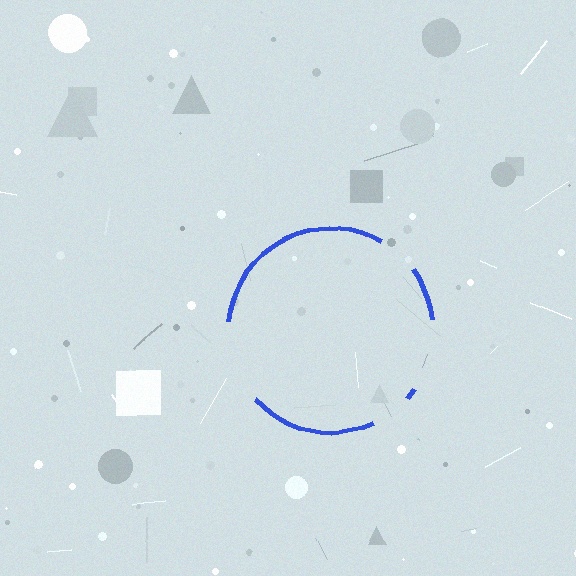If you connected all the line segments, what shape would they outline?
They would outline a circle.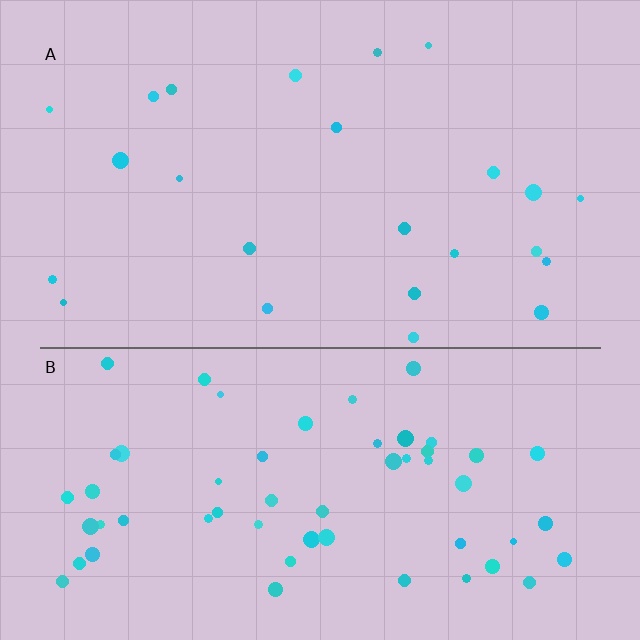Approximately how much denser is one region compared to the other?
Approximately 2.4× — region B over region A.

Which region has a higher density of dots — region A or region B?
B (the bottom).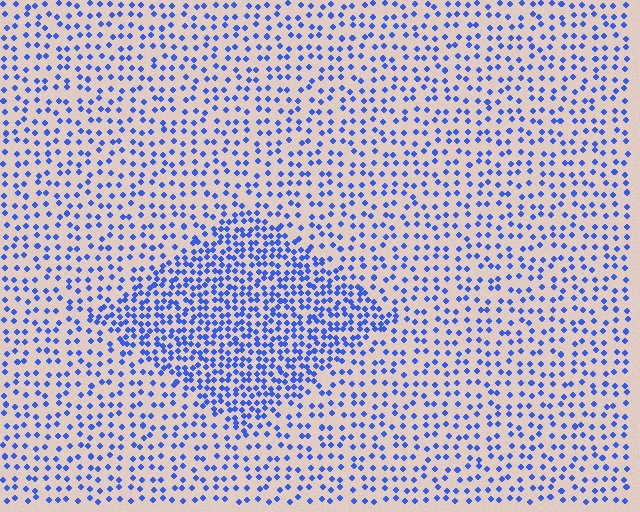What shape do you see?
I see a diamond.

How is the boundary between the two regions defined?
The boundary is defined by a change in element density (approximately 2.1x ratio). All elements are the same color, size, and shape.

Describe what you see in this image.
The image contains small blue elements arranged at two different densities. A diamond-shaped region is visible where the elements are more densely packed than the surrounding area.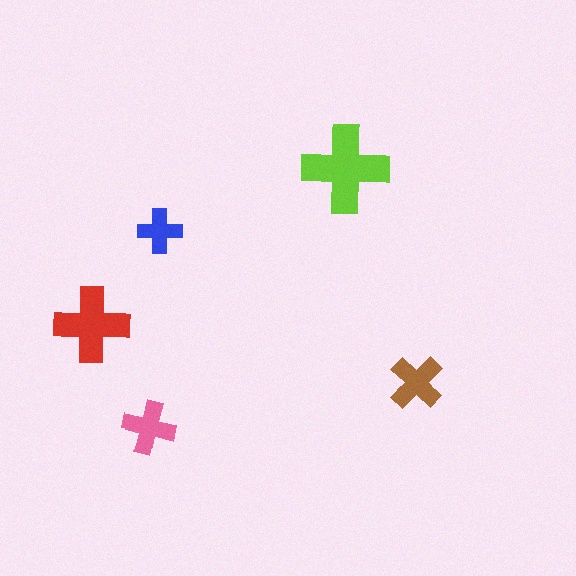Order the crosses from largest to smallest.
the lime one, the red one, the brown one, the pink one, the blue one.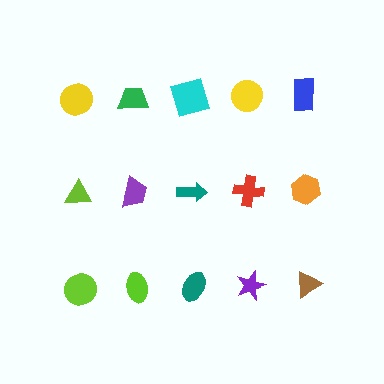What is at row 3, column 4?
A purple star.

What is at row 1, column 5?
A blue rectangle.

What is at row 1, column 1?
A yellow circle.